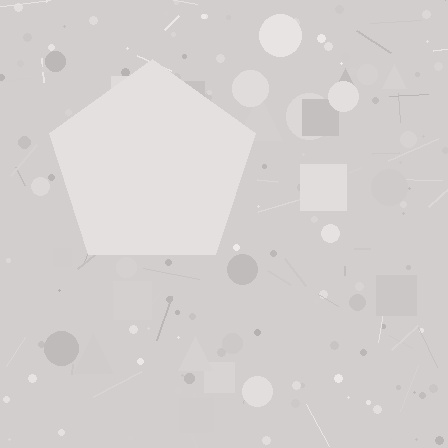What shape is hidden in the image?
A pentagon is hidden in the image.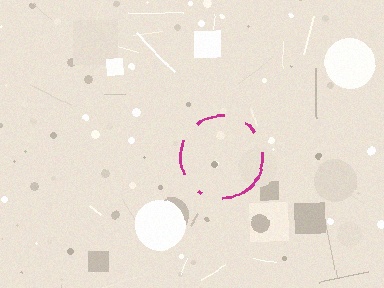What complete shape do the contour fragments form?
The contour fragments form a circle.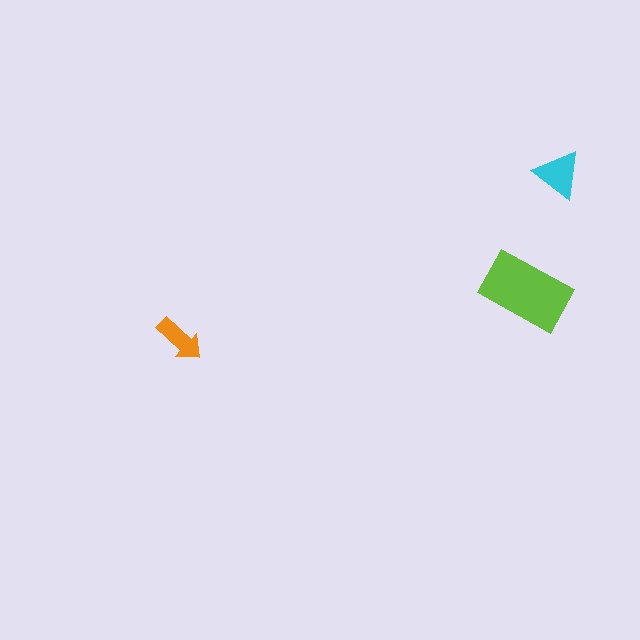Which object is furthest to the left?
The orange arrow is leftmost.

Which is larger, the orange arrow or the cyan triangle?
The cyan triangle.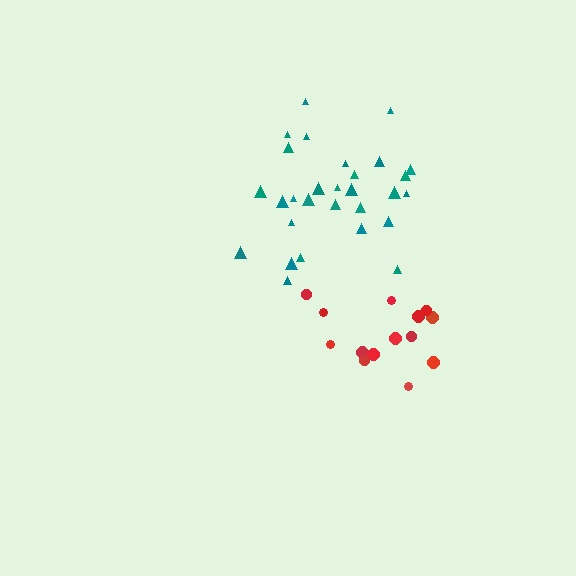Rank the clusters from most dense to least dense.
teal, red.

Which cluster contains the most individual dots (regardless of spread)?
Teal (29).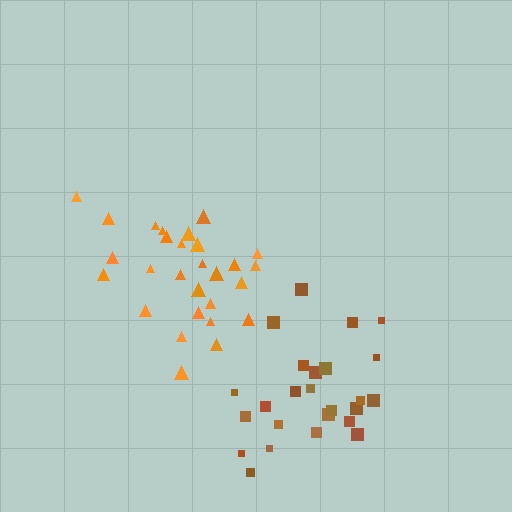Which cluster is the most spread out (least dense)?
Brown.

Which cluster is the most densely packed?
Orange.